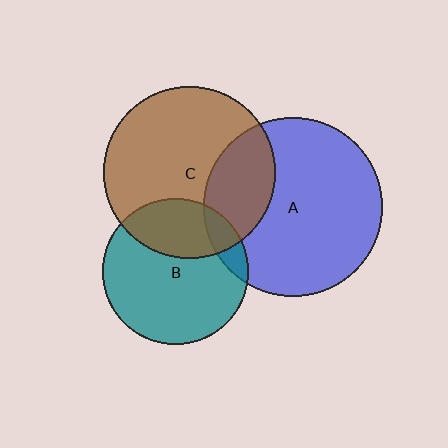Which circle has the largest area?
Circle A (blue).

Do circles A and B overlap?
Yes.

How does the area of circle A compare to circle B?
Approximately 1.5 times.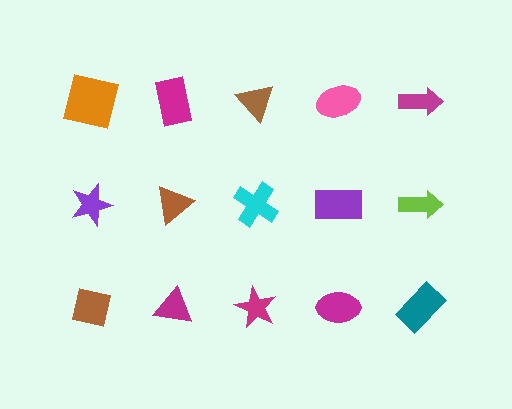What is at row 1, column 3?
A brown triangle.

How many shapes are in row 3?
5 shapes.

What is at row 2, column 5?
A lime arrow.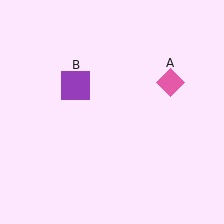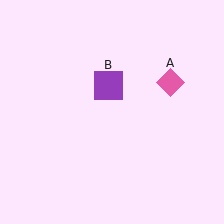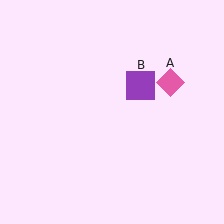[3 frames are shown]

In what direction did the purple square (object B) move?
The purple square (object B) moved right.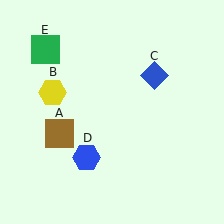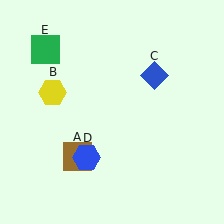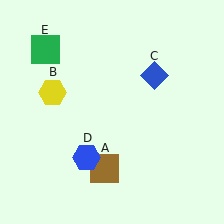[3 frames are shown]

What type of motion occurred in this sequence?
The brown square (object A) rotated counterclockwise around the center of the scene.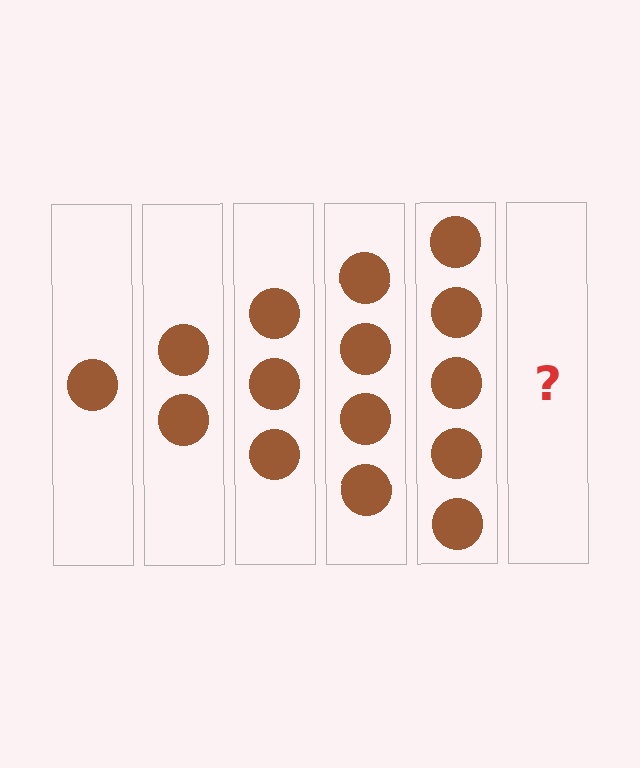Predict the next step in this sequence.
The next step is 6 circles.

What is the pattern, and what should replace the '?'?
The pattern is that each step adds one more circle. The '?' should be 6 circles.